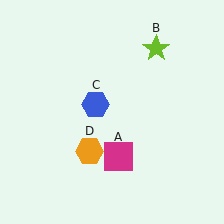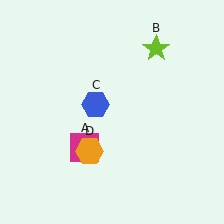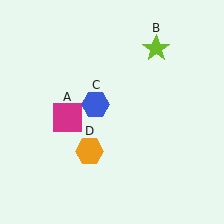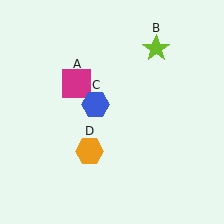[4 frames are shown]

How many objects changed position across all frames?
1 object changed position: magenta square (object A).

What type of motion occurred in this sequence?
The magenta square (object A) rotated clockwise around the center of the scene.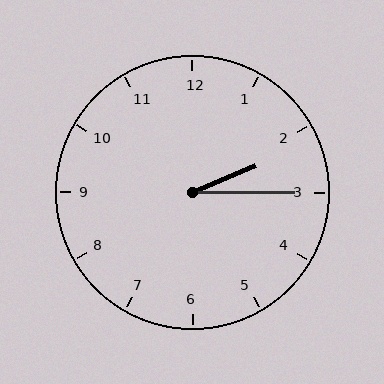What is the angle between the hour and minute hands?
Approximately 22 degrees.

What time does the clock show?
2:15.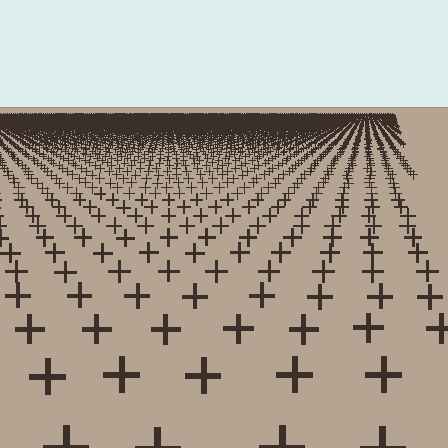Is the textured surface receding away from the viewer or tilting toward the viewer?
The surface is receding away from the viewer. Texture elements get smaller and denser toward the top.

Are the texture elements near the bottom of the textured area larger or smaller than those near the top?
Larger. Near the bottom, elements are closer to the viewer and appear at a bigger on-screen size.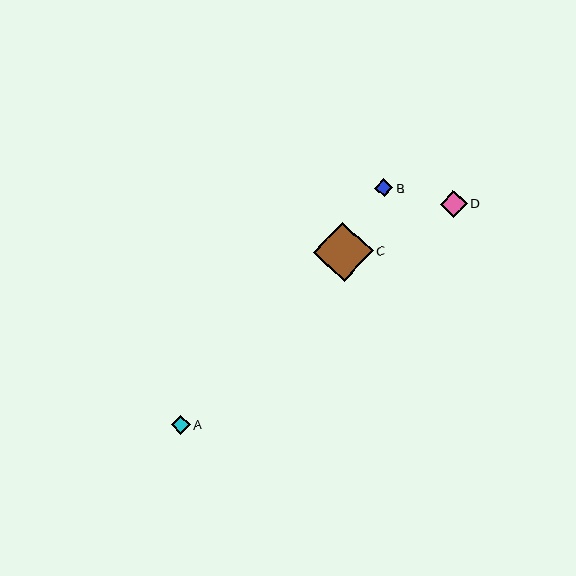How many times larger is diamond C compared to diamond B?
Diamond C is approximately 3.3 times the size of diamond B.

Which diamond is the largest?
Diamond C is the largest with a size of approximately 59 pixels.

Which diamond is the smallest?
Diamond B is the smallest with a size of approximately 18 pixels.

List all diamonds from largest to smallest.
From largest to smallest: C, D, A, B.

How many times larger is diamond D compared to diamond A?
Diamond D is approximately 1.4 times the size of diamond A.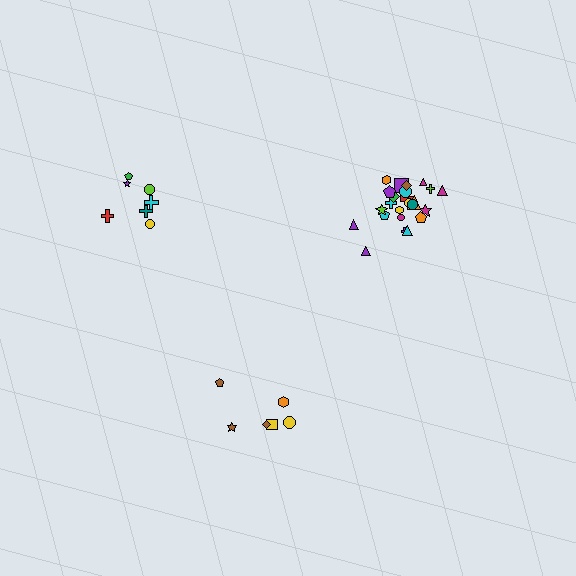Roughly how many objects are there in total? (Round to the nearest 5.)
Roughly 40 objects in total.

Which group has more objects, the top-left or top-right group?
The top-right group.